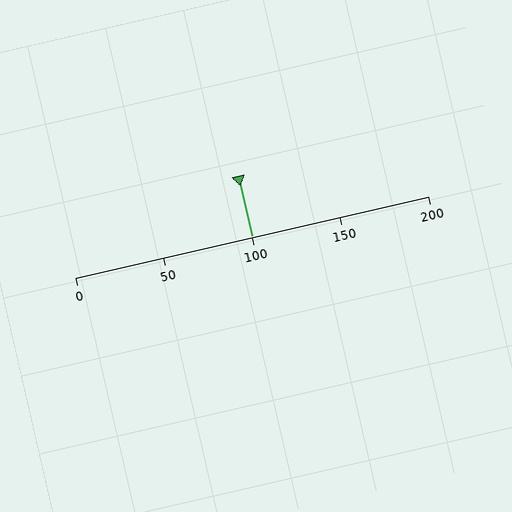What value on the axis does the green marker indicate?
The marker indicates approximately 100.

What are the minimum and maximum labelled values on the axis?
The axis runs from 0 to 200.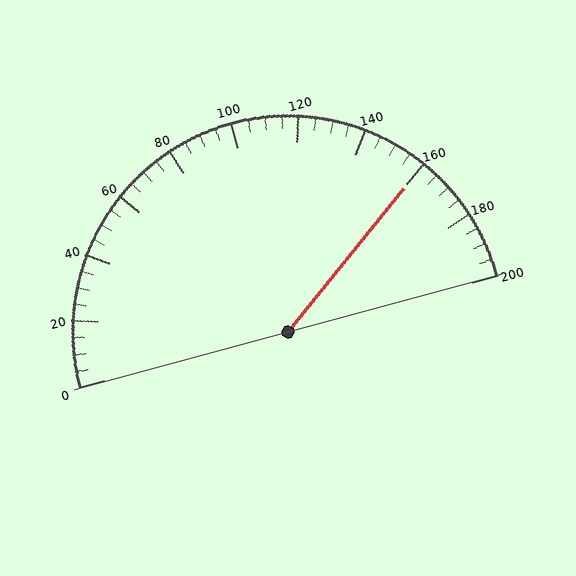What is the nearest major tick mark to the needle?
The nearest major tick mark is 160.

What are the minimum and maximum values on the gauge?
The gauge ranges from 0 to 200.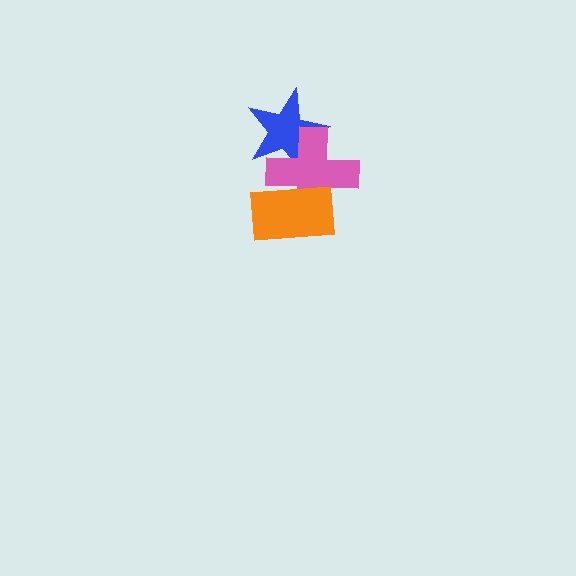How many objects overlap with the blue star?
1 object overlaps with the blue star.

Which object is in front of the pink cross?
The orange rectangle is in front of the pink cross.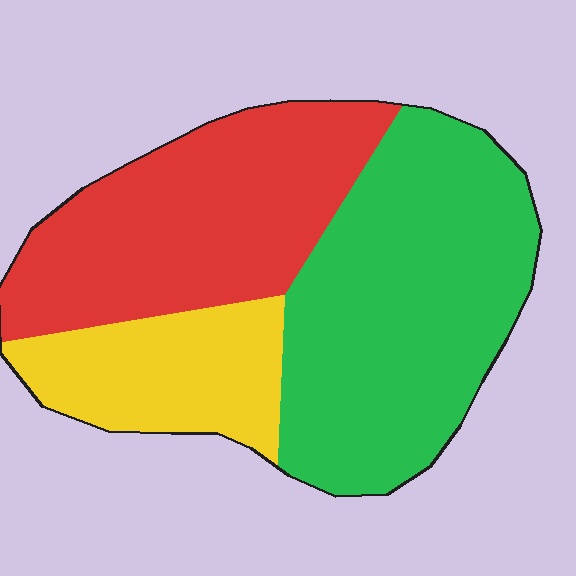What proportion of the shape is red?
Red covers roughly 35% of the shape.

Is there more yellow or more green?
Green.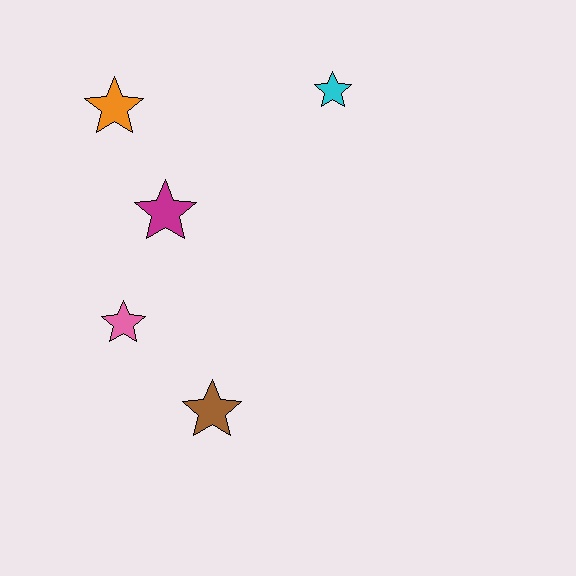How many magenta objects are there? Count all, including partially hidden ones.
There is 1 magenta object.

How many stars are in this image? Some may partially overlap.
There are 5 stars.